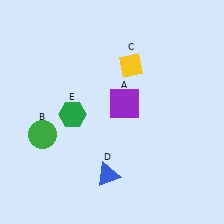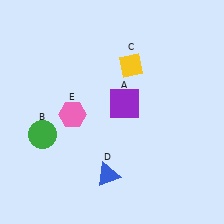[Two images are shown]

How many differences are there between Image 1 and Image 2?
There is 1 difference between the two images.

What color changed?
The hexagon (E) changed from green in Image 1 to pink in Image 2.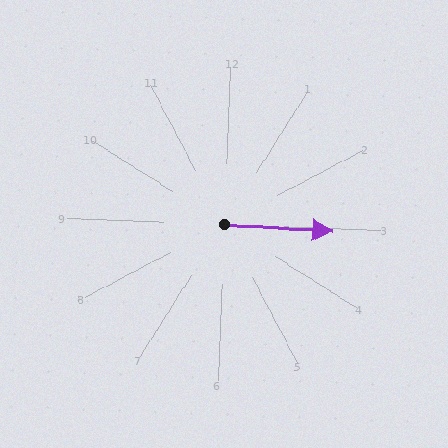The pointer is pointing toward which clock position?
Roughly 3 o'clock.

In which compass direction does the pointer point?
East.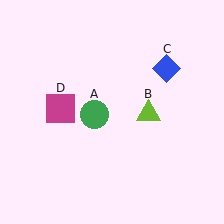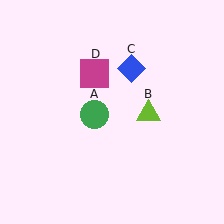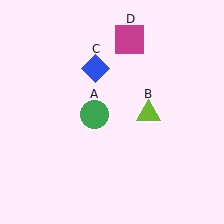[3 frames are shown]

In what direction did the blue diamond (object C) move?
The blue diamond (object C) moved left.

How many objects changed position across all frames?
2 objects changed position: blue diamond (object C), magenta square (object D).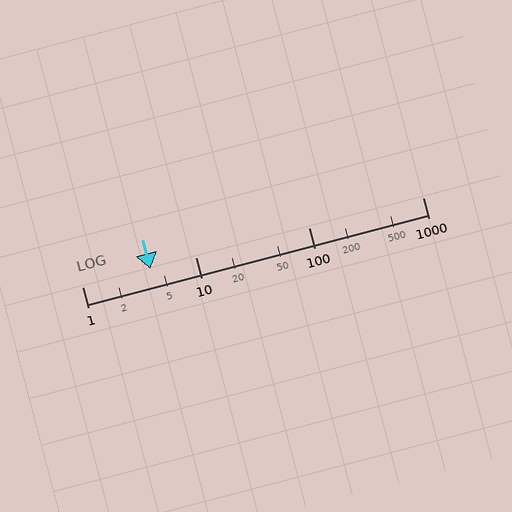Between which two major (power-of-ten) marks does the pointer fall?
The pointer is between 1 and 10.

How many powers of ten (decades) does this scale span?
The scale spans 3 decades, from 1 to 1000.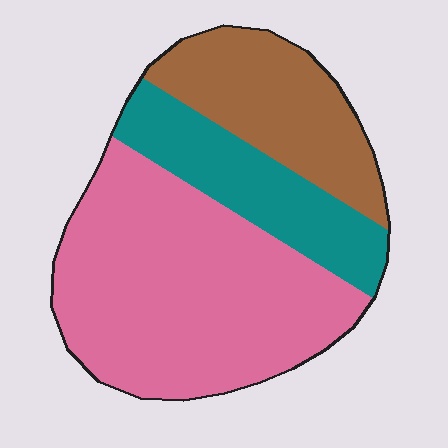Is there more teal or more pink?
Pink.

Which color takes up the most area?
Pink, at roughly 55%.